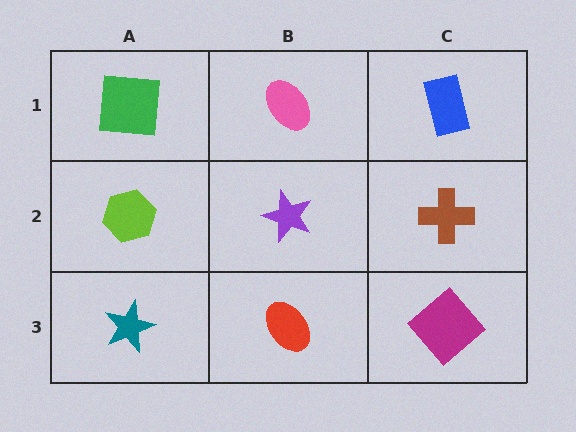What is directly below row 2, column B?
A red ellipse.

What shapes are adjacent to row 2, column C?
A blue rectangle (row 1, column C), a magenta diamond (row 3, column C), a purple star (row 2, column B).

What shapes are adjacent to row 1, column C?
A brown cross (row 2, column C), a pink ellipse (row 1, column B).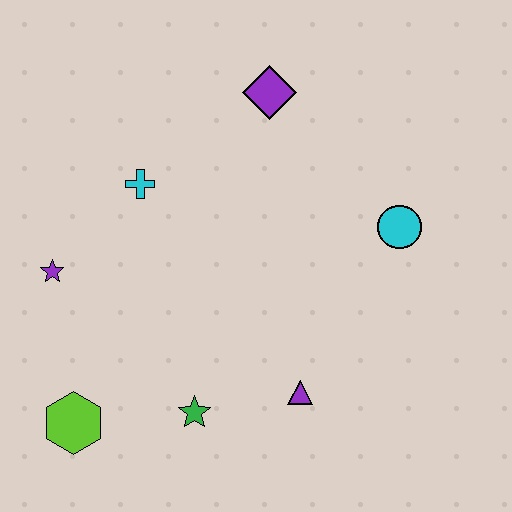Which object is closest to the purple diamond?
The cyan cross is closest to the purple diamond.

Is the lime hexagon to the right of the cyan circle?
No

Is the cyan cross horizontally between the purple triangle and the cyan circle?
No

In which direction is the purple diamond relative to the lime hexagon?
The purple diamond is above the lime hexagon.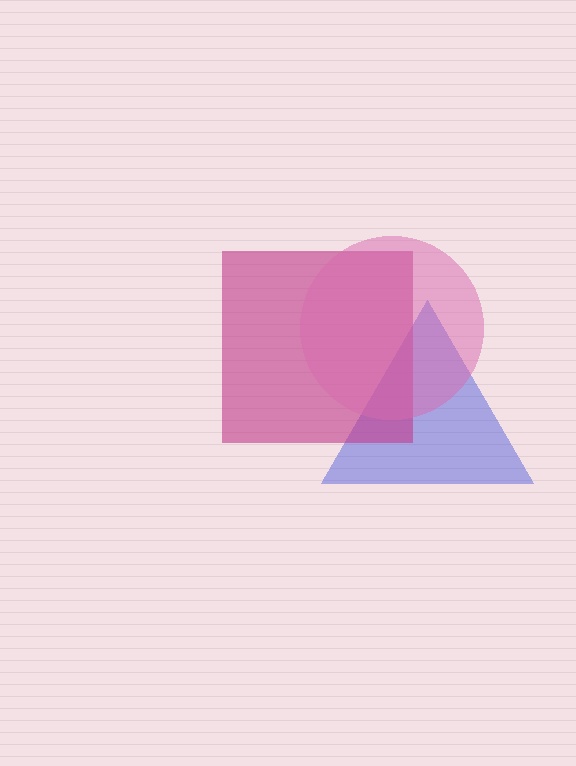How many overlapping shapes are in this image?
There are 3 overlapping shapes in the image.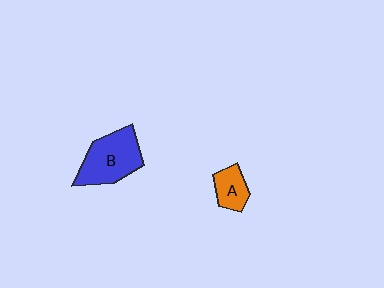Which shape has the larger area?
Shape B (blue).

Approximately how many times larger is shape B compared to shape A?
Approximately 2.1 times.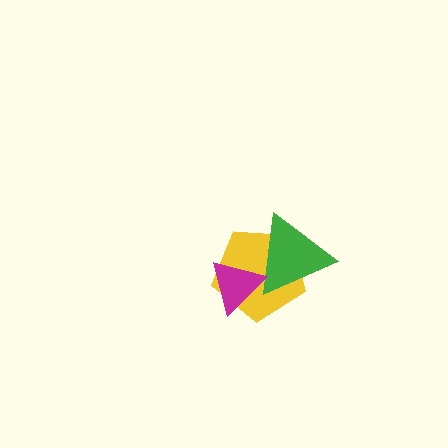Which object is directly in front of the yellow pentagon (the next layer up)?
The green triangle is directly in front of the yellow pentagon.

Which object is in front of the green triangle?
The magenta triangle is in front of the green triangle.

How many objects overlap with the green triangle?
2 objects overlap with the green triangle.